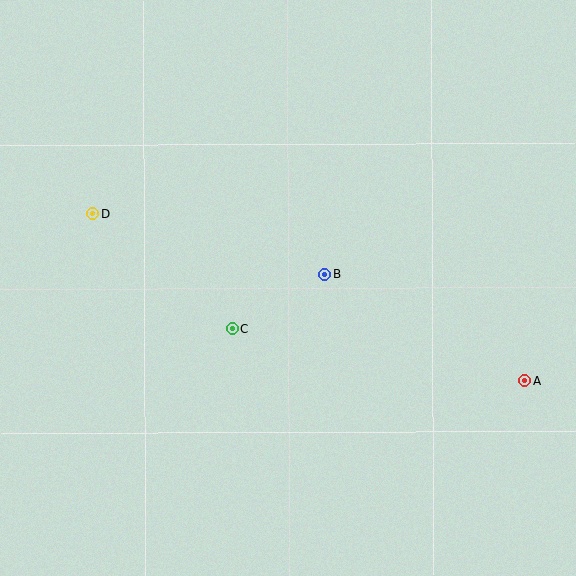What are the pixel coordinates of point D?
Point D is at (92, 214).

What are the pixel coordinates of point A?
Point A is at (525, 381).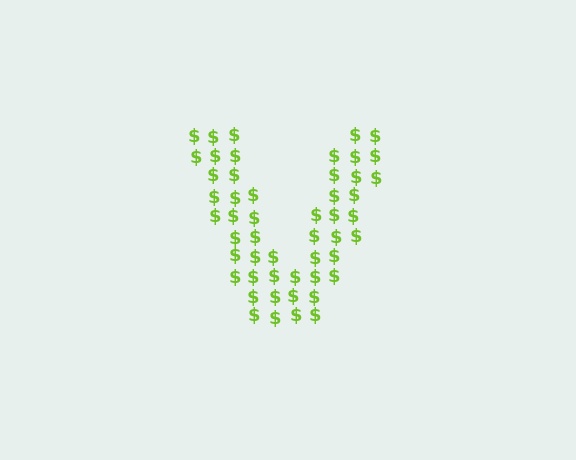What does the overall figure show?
The overall figure shows the letter V.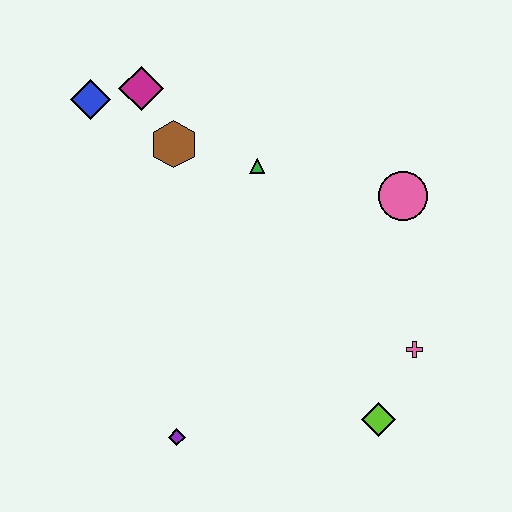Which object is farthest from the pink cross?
The blue diamond is farthest from the pink cross.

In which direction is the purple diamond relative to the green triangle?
The purple diamond is below the green triangle.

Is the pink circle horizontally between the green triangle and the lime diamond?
No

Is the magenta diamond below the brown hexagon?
No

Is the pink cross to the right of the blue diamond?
Yes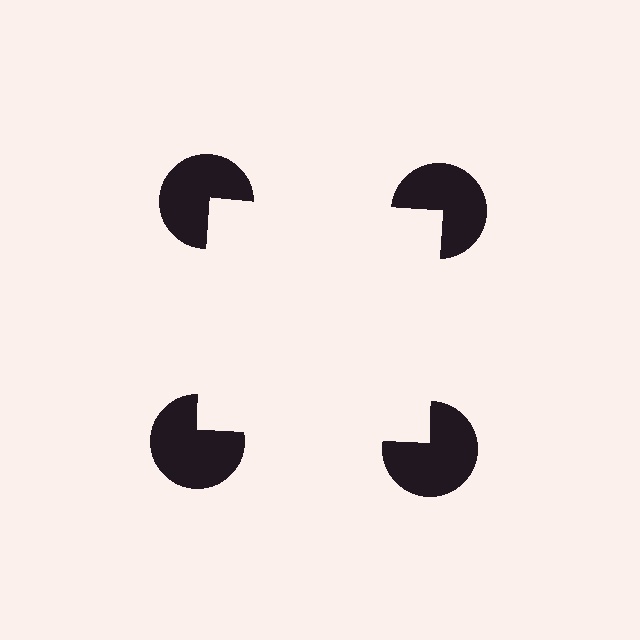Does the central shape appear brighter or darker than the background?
It typically appears slightly brighter than the background, even though no actual brightness change is drawn.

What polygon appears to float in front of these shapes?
An illusory square — its edges are inferred from the aligned wedge cuts in the pac-man discs, not physically drawn.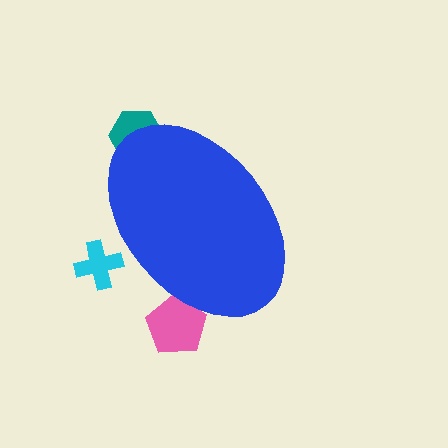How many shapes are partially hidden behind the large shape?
3 shapes are partially hidden.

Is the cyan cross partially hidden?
Yes, the cyan cross is partially hidden behind the blue ellipse.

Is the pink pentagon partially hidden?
Yes, the pink pentagon is partially hidden behind the blue ellipse.